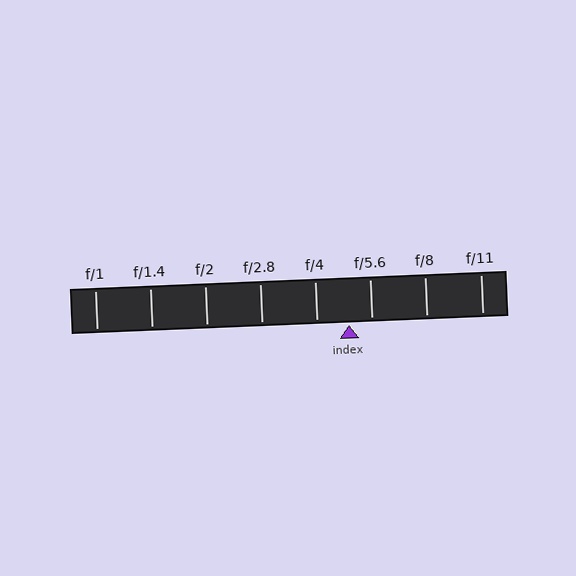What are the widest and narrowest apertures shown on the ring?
The widest aperture shown is f/1 and the narrowest is f/11.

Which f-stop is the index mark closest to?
The index mark is closest to f/5.6.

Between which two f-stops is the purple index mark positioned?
The index mark is between f/4 and f/5.6.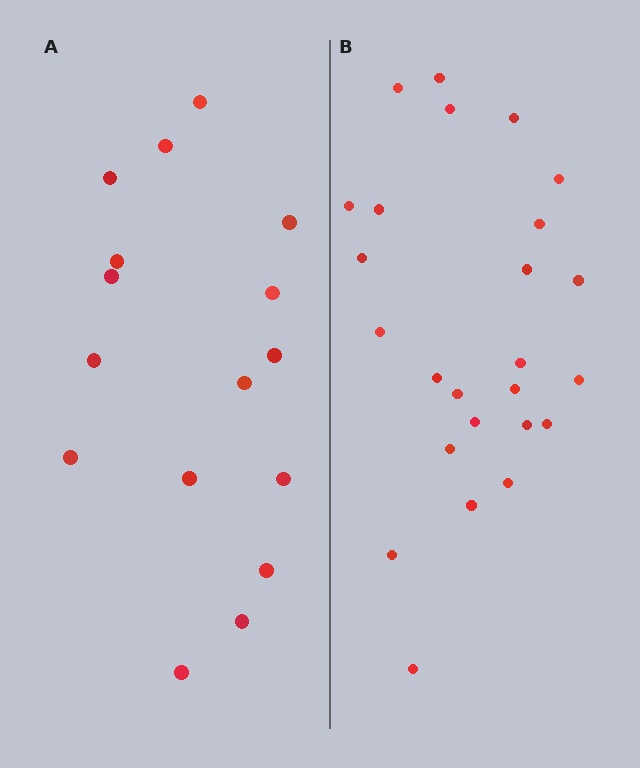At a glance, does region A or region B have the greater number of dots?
Region B (the right region) has more dots.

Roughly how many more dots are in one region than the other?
Region B has roughly 8 or so more dots than region A.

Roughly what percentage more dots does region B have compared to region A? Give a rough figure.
About 55% more.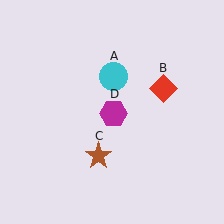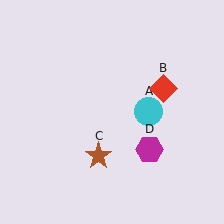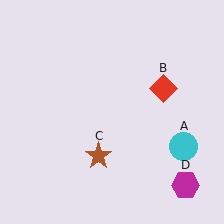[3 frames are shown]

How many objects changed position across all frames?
2 objects changed position: cyan circle (object A), magenta hexagon (object D).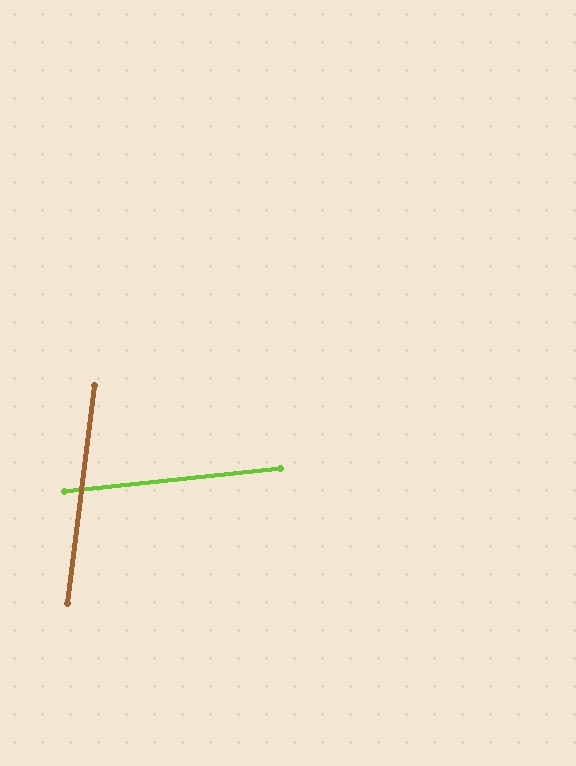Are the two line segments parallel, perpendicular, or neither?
Neither parallel nor perpendicular — they differ by about 77°.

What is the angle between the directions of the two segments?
Approximately 77 degrees.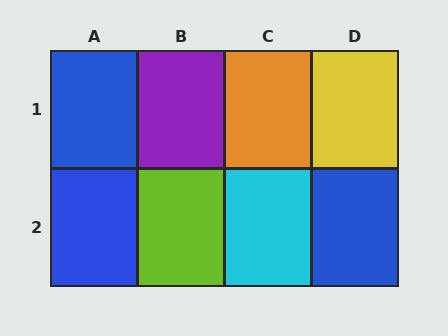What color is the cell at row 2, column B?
Lime.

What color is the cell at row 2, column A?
Blue.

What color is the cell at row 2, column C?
Cyan.